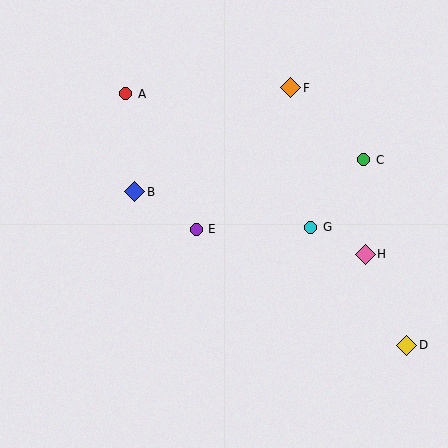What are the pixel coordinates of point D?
Point D is at (407, 345).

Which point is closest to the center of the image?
Point E at (196, 229) is closest to the center.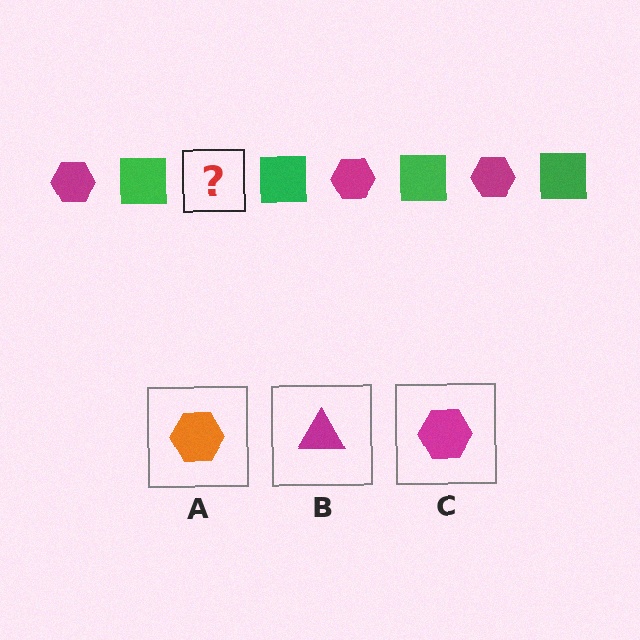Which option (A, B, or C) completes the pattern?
C.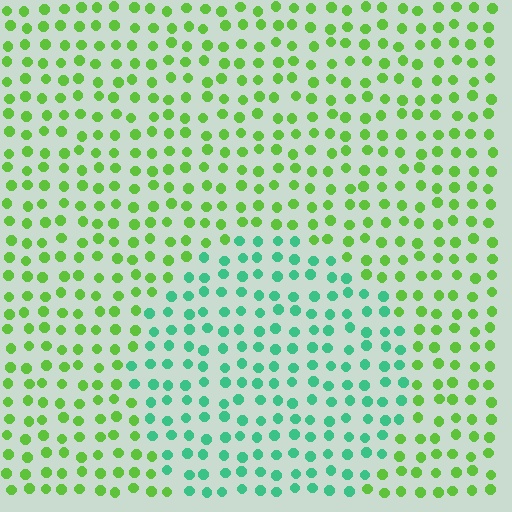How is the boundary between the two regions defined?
The boundary is defined purely by a slight shift in hue (about 49 degrees). Spacing, size, and orientation are identical on both sides.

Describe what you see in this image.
The image is filled with small lime elements in a uniform arrangement. A circle-shaped region is visible where the elements are tinted to a slightly different hue, forming a subtle color boundary.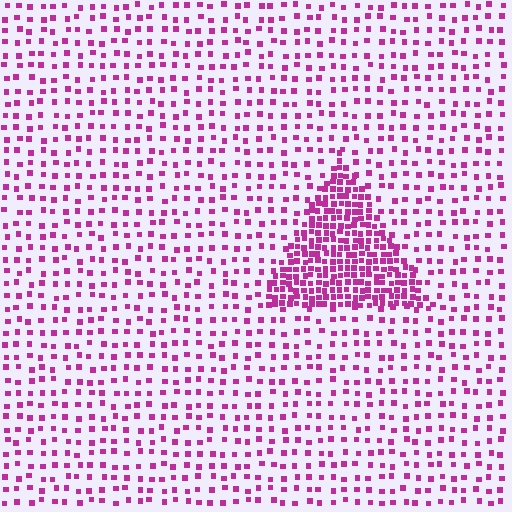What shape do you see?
I see a triangle.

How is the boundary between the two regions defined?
The boundary is defined by a change in element density (approximately 2.9x ratio). All elements are the same color, size, and shape.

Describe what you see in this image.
The image contains small magenta elements arranged at two different densities. A triangle-shaped region is visible where the elements are more densely packed than the surrounding area.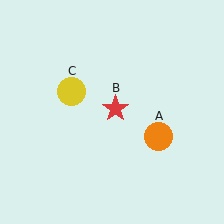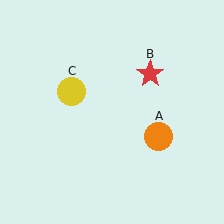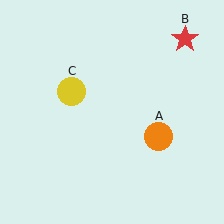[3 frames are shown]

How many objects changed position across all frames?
1 object changed position: red star (object B).